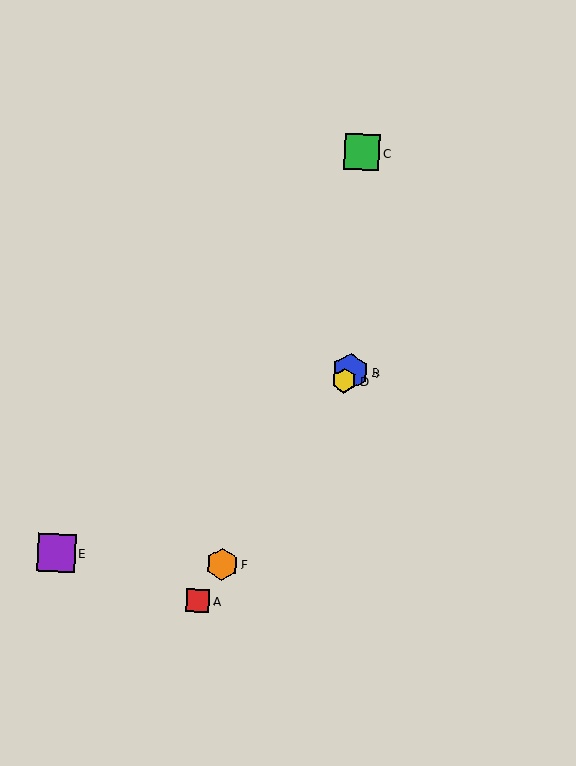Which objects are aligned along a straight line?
Objects A, B, D, F are aligned along a straight line.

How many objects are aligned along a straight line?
4 objects (A, B, D, F) are aligned along a straight line.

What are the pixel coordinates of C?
Object C is at (362, 152).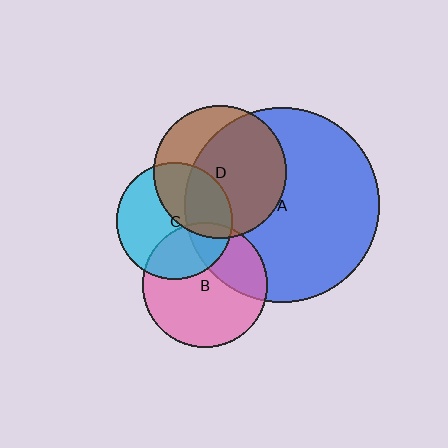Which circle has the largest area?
Circle A (blue).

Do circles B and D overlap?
Yes.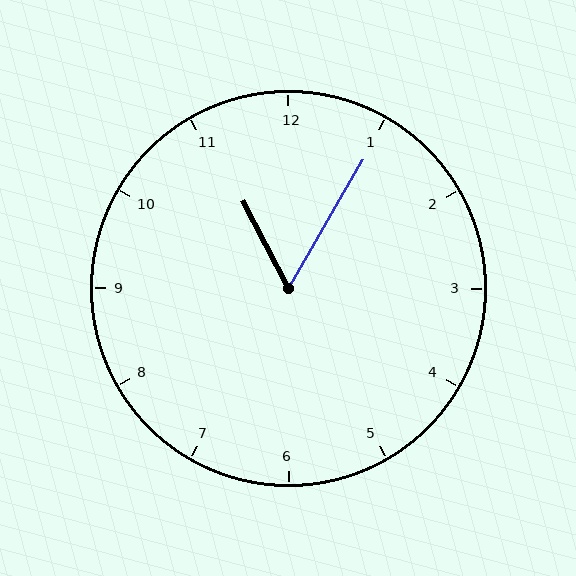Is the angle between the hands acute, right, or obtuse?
It is acute.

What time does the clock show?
11:05.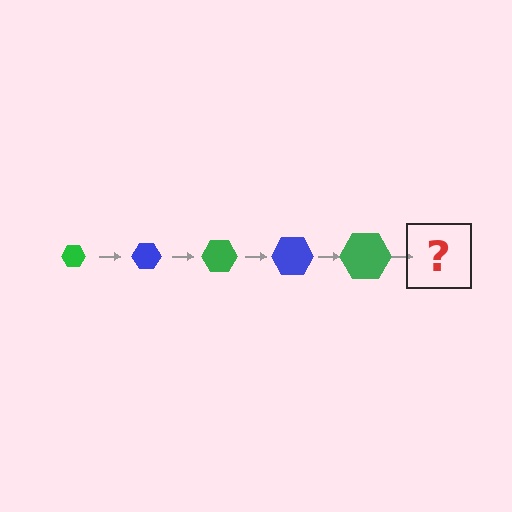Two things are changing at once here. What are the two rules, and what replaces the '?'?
The two rules are that the hexagon grows larger each step and the color cycles through green and blue. The '?' should be a blue hexagon, larger than the previous one.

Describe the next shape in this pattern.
It should be a blue hexagon, larger than the previous one.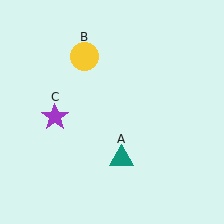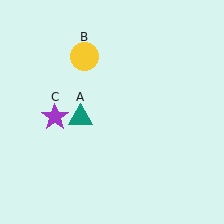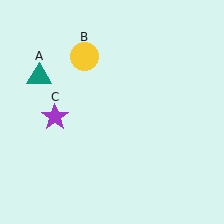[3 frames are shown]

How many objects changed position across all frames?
1 object changed position: teal triangle (object A).